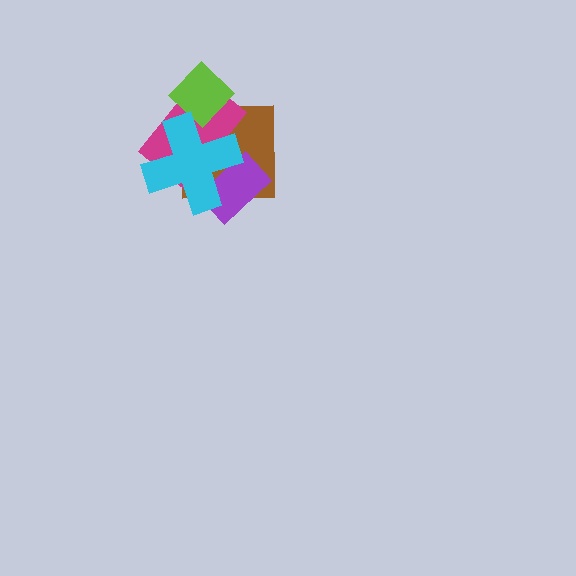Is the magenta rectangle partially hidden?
Yes, it is partially covered by another shape.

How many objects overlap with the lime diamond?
3 objects overlap with the lime diamond.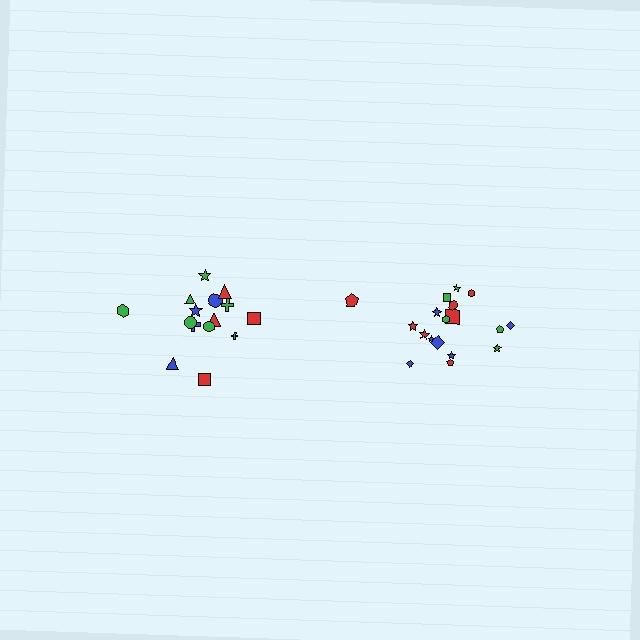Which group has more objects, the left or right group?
The right group.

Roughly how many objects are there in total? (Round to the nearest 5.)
Roughly 35 objects in total.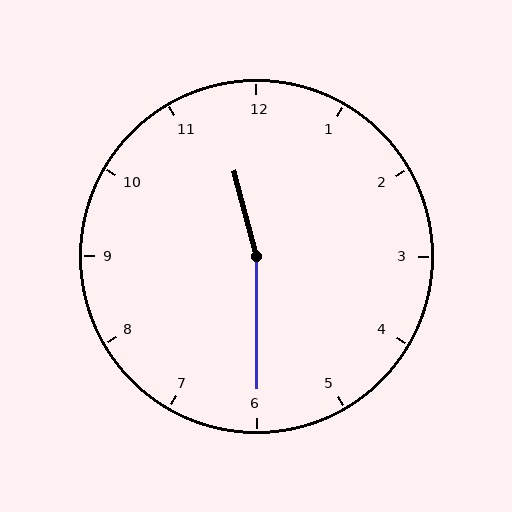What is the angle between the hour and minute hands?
Approximately 165 degrees.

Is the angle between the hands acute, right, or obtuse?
It is obtuse.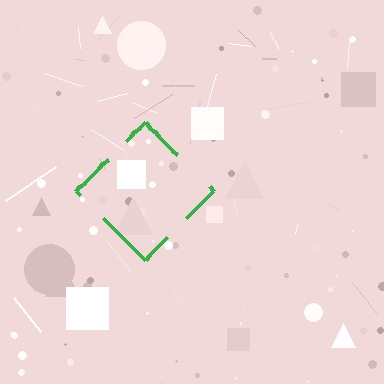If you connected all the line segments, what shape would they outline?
They would outline a diamond.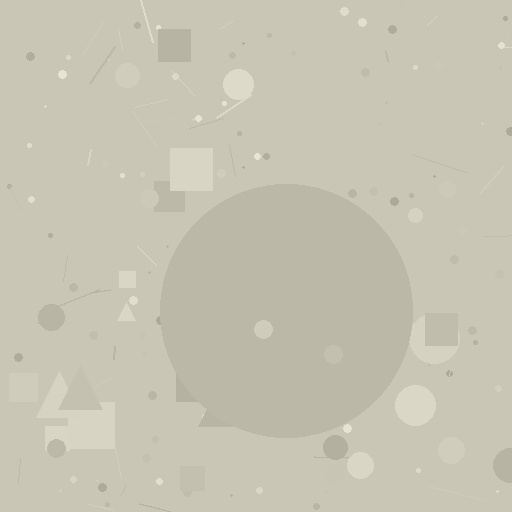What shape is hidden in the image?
A circle is hidden in the image.